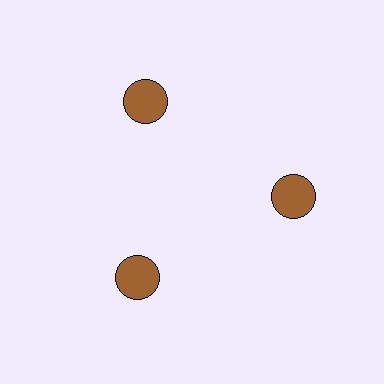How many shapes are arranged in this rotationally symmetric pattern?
There are 3 shapes, arranged in 3 groups of 1.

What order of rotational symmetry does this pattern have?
This pattern has 3-fold rotational symmetry.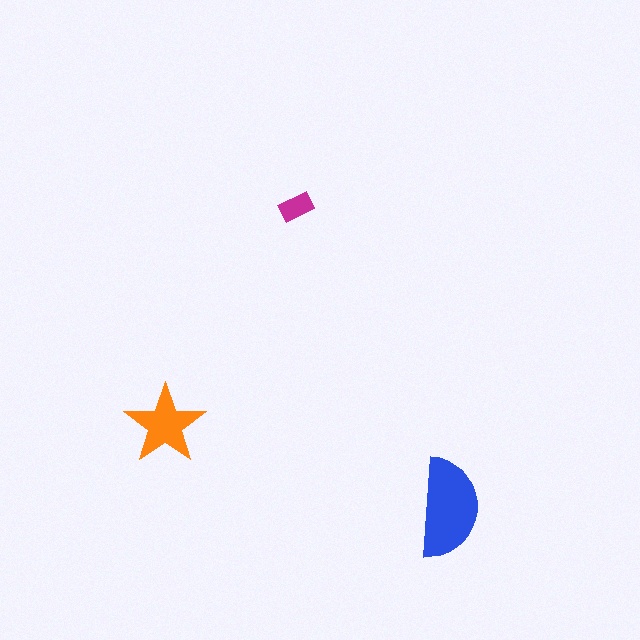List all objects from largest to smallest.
The blue semicircle, the orange star, the magenta rectangle.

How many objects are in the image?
There are 3 objects in the image.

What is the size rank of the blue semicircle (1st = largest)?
1st.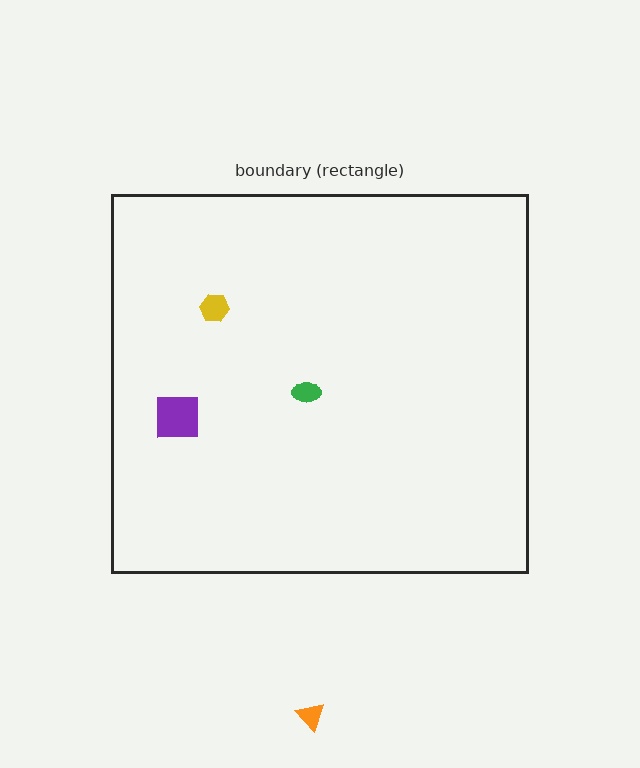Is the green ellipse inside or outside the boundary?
Inside.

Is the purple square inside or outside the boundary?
Inside.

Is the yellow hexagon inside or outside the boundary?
Inside.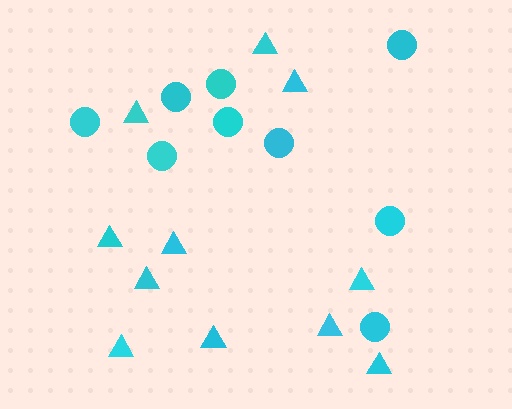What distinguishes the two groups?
There are 2 groups: one group of circles (9) and one group of triangles (11).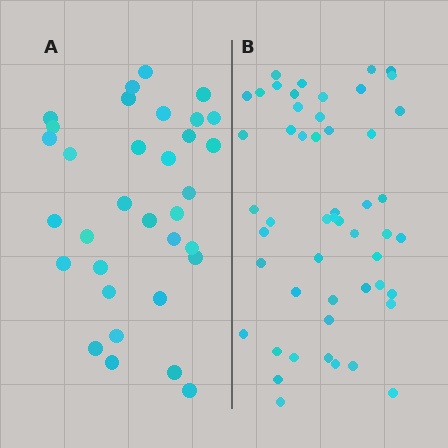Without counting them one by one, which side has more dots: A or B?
Region B (the right region) has more dots.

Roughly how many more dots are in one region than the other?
Region B has approximately 20 more dots than region A.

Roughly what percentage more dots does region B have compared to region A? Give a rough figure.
About 55% more.